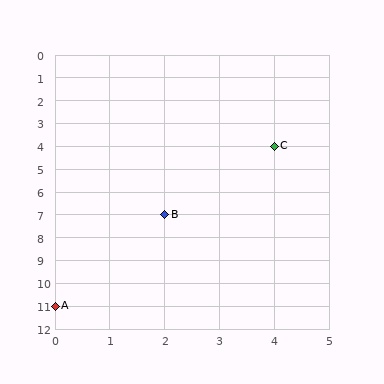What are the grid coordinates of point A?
Point A is at grid coordinates (0, 11).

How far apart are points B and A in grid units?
Points B and A are 2 columns and 4 rows apart (about 4.5 grid units diagonally).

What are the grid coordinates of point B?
Point B is at grid coordinates (2, 7).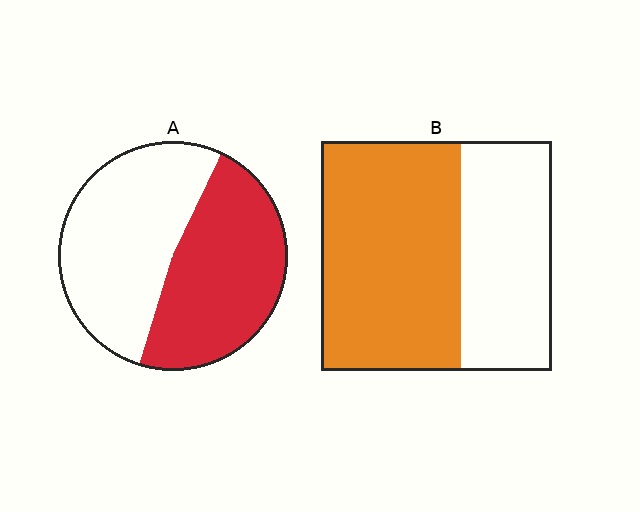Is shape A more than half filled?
Roughly half.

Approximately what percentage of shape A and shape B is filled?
A is approximately 50% and B is approximately 60%.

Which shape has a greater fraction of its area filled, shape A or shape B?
Shape B.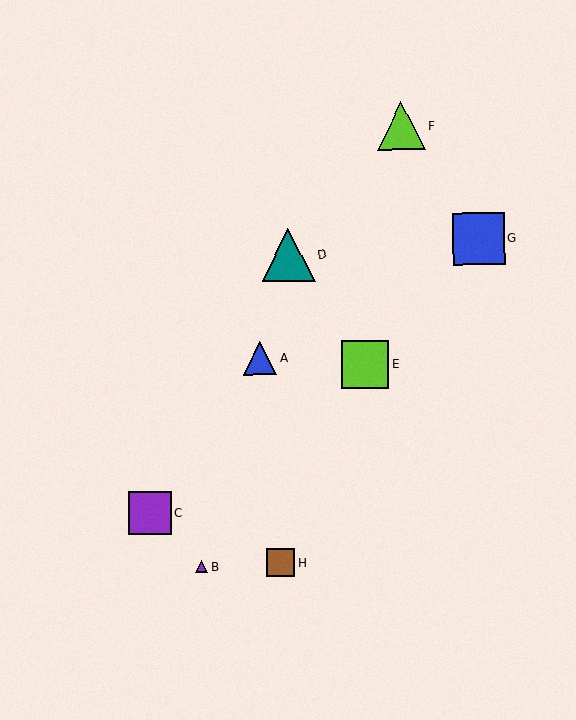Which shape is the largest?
The teal triangle (labeled D) is the largest.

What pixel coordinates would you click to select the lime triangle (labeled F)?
Click at (401, 126) to select the lime triangle F.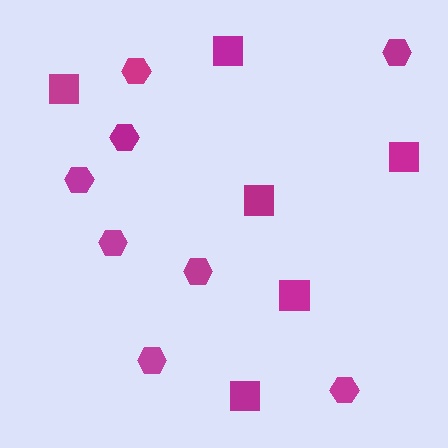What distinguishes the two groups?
There are 2 groups: one group of hexagons (8) and one group of squares (6).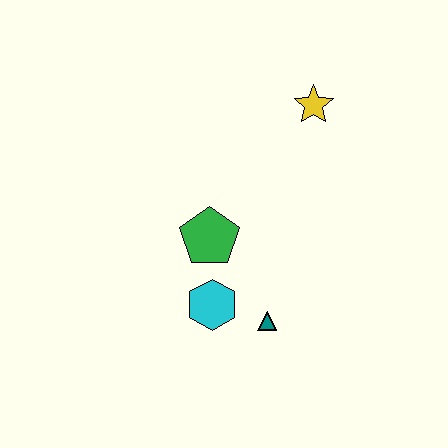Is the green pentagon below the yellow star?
Yes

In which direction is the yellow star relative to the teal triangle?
The yellow star is above the teal triangle.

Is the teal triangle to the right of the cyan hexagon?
Yes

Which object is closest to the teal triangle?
The cyan hexagon is closest to the teal triangle.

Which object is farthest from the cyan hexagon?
The yellow star is farthest from the cyan hexagon.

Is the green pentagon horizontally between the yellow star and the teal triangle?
No